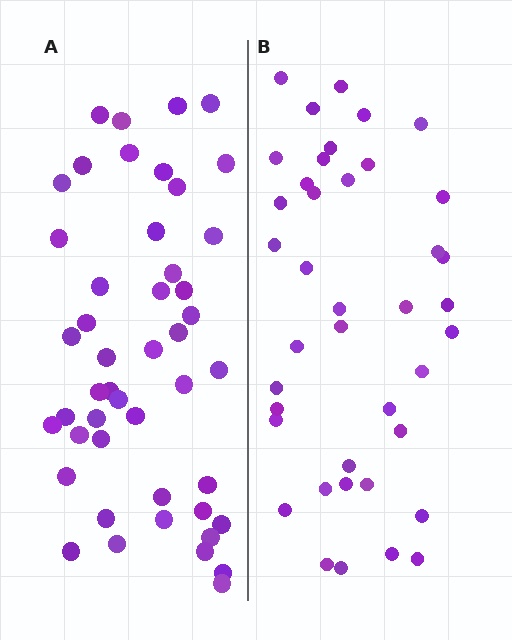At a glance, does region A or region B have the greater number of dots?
Region A (the left region) has more dots.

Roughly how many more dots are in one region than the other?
Region A has roughly 8 or so more dots than region B.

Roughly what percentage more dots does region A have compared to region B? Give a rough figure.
About 20% more.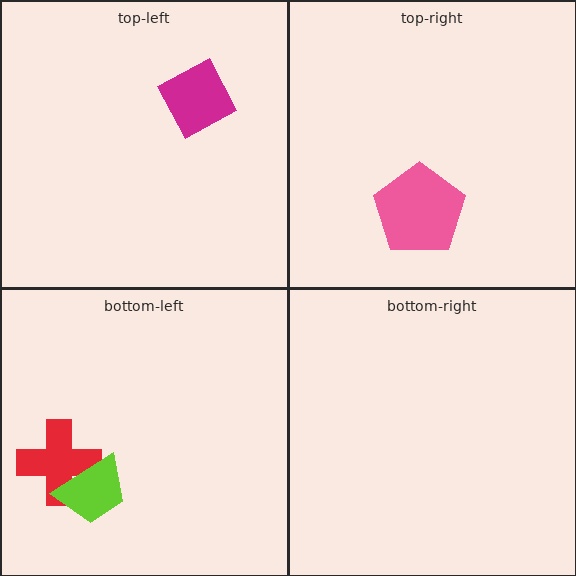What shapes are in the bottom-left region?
The red cross, the lime trapezoid.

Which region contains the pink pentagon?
The top-right region.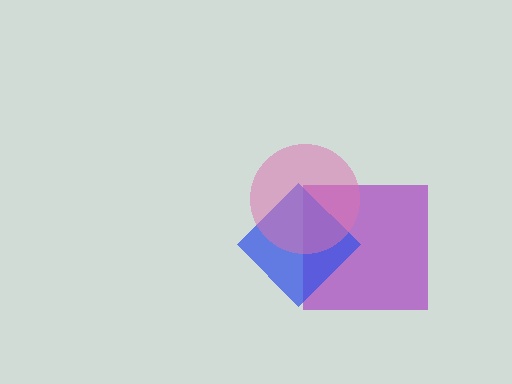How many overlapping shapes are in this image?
There are 3 overlapping shapes in the image.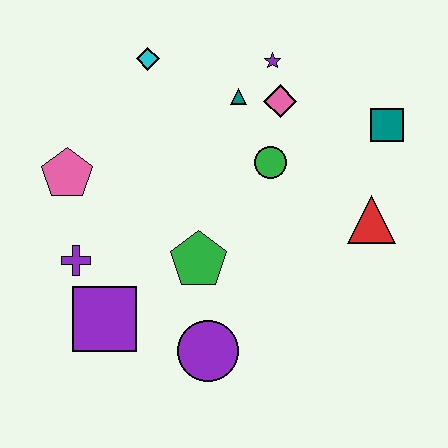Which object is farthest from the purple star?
The purple square is farthest from the purple star.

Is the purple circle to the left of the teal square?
Yes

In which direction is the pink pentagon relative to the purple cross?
The pink pentagon is above the purple cross.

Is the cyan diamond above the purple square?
Yes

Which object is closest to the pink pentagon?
The purple cross is closest to the pink pentagon.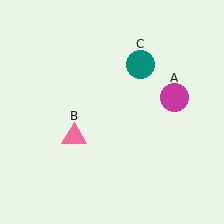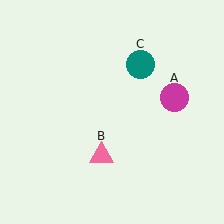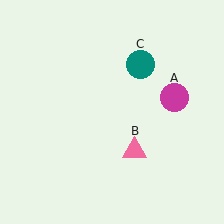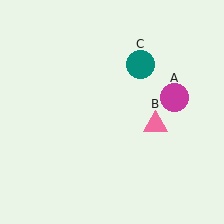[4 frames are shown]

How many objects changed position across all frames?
1 object changed position: pink triangle (object B).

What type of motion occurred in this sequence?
The pink triangle (object B) rotated counterclockwise around the center of the scene.